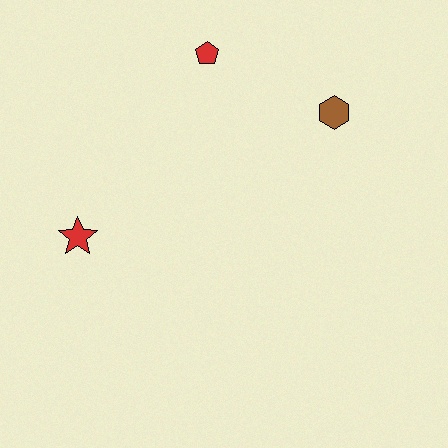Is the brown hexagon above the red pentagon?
No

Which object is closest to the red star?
The red pentagon is closest to the red star.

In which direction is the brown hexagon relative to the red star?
The brown hexagon is to the right of the red star.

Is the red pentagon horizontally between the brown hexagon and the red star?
Yes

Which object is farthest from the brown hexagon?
The red star is farthest from the brown hexagon.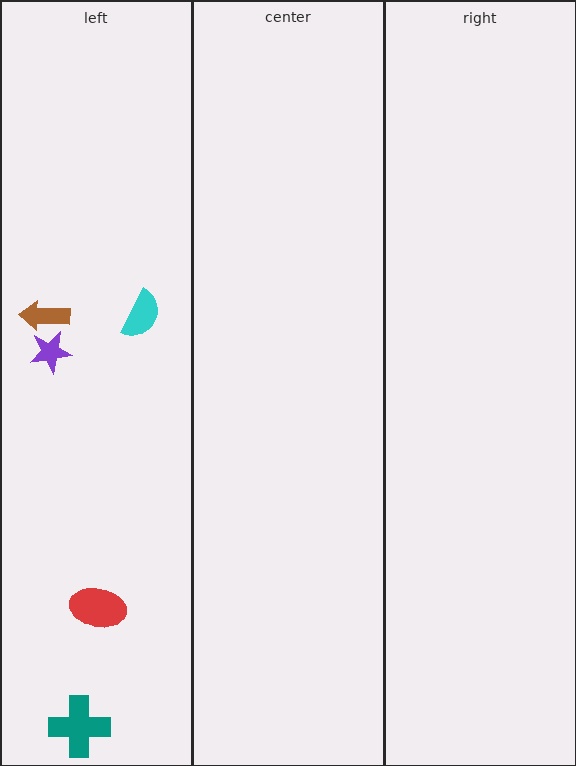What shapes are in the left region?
The teal cross, the brown arrow, the red ellipse, the cyan semicircle, the purple star.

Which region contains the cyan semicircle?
The left region.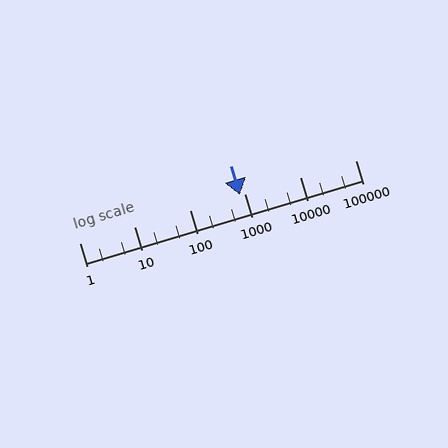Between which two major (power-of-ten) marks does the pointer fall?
The pointer is between 100 and 1000.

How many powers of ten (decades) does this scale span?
The scale spans 5 decades, from 1 to 100000.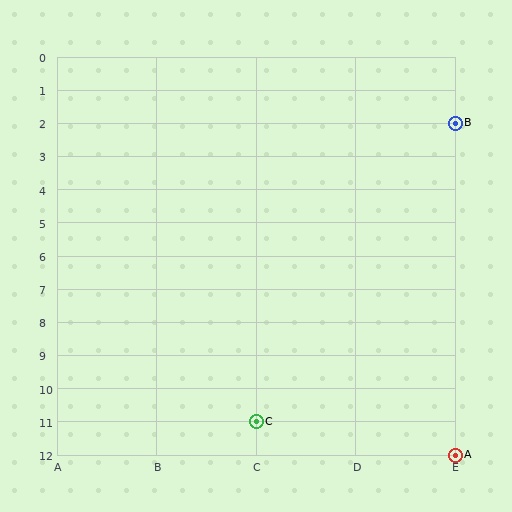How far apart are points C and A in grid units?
Points C and A are 2 columns and 1 row apart (about 2.2 grid units diagonally).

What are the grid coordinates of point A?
Point A is at grid coordinates (E, 12).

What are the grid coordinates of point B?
Point B is at grid coordinates (E, 2).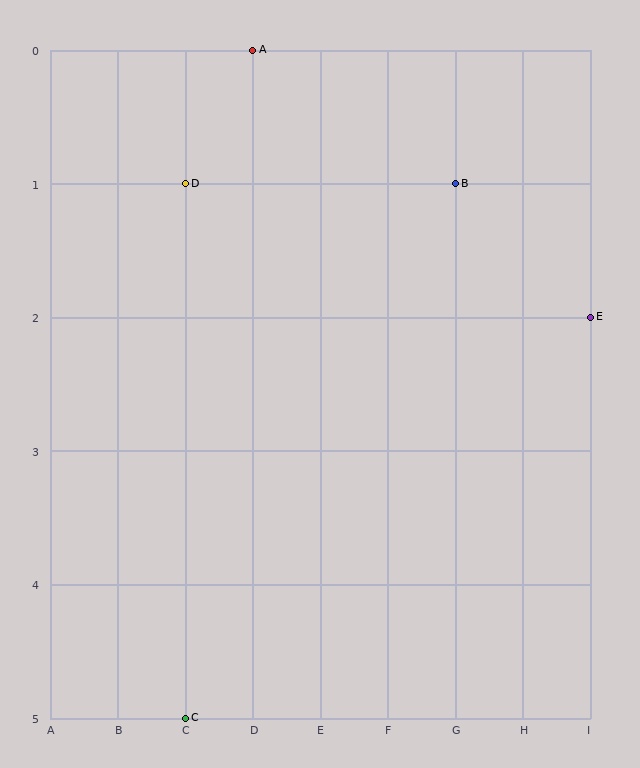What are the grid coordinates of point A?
Point A is at grid coordinates (D, 0).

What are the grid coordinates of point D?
Point D is at grid coordinates (C, 1).